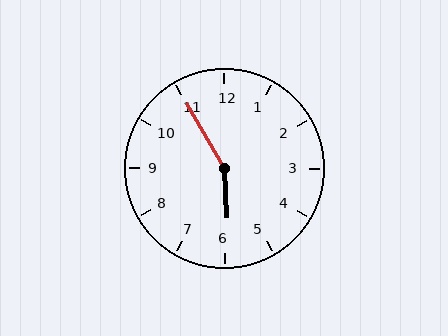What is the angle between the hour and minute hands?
Approximately 152 degrees.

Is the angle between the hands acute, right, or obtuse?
It is obtuse.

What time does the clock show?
5:55.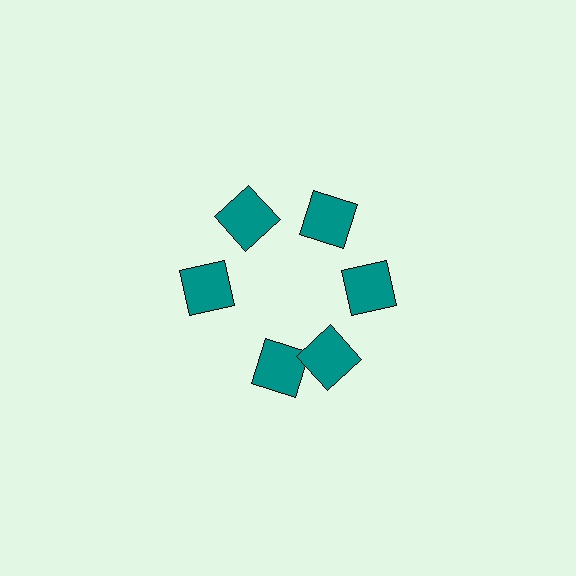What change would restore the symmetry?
The symmetry would be restored by rotating it back into even spacing with its neighbors so that all 6 squares sit at equal angles and equal distance from the center.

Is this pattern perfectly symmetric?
No. The 6 teal squares are arranged in a ring, but one element near the 7 o'clock position is rotated out of alignment along the ring, breaking the 6-fold rotational symmetry.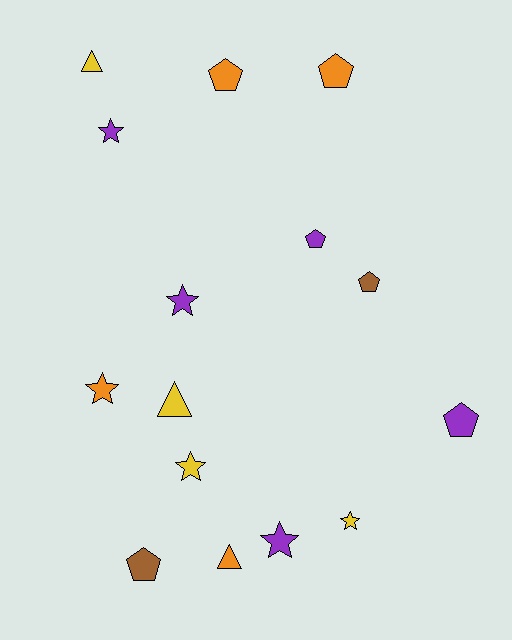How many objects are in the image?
There are 15 objects.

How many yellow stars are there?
There are 2 yellow stars.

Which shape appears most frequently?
Star, with 6 objects.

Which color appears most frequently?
Purple, with 5 objects.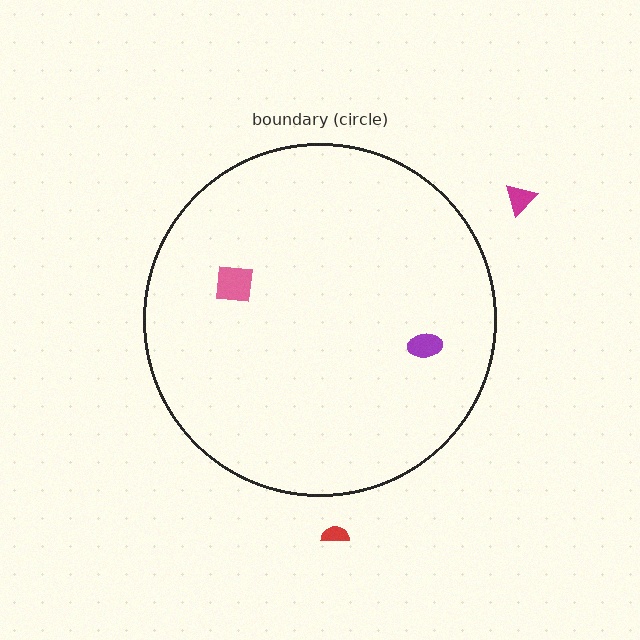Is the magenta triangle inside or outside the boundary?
Outside.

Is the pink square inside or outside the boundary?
Inside.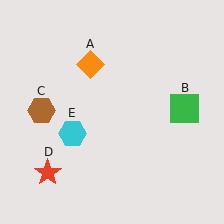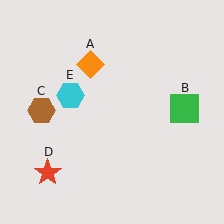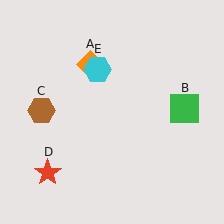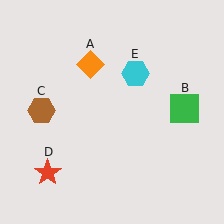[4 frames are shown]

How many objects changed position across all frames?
1 object changed position: cyan hexagon (object E).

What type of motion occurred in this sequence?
The cyan hexagon (object E) rotated clockwise around the center of the scene.